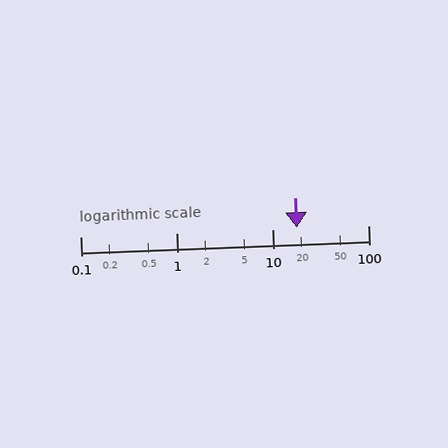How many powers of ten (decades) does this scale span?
The scale spans 3 decades, from 0.1 to 100.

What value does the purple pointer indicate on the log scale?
The pointer indicates approximately 18.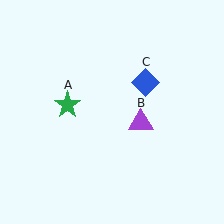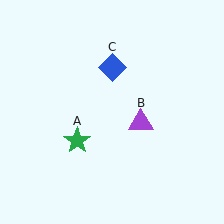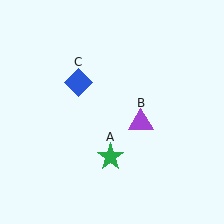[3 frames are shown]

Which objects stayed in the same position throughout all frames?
Purple triangle (object B) remained stationary.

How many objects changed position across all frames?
2 objects changed position: green star (object A), blue diamond (object C).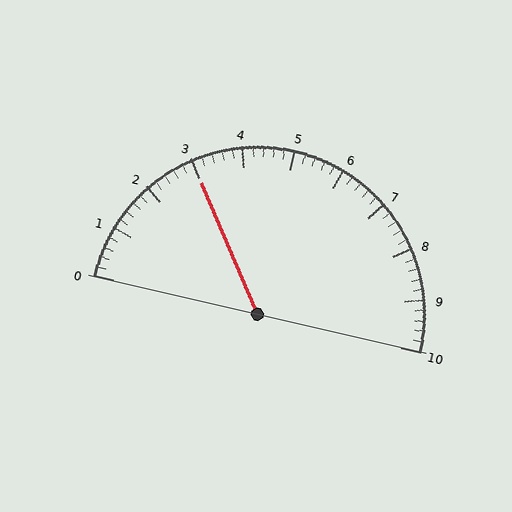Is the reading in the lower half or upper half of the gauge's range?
The reading is in the lower half of the range (0 to 10).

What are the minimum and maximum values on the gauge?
The gauge ranges from 0 to 10.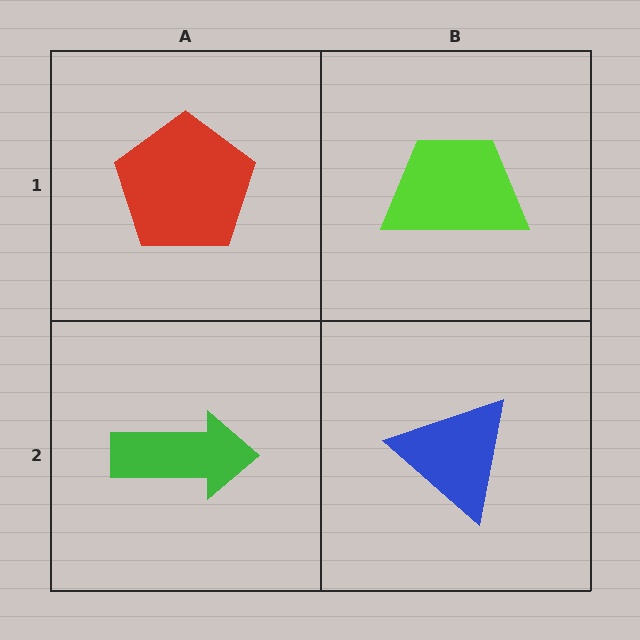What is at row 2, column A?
A green arrow.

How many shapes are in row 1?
2 shapes.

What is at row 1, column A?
A red pentagon.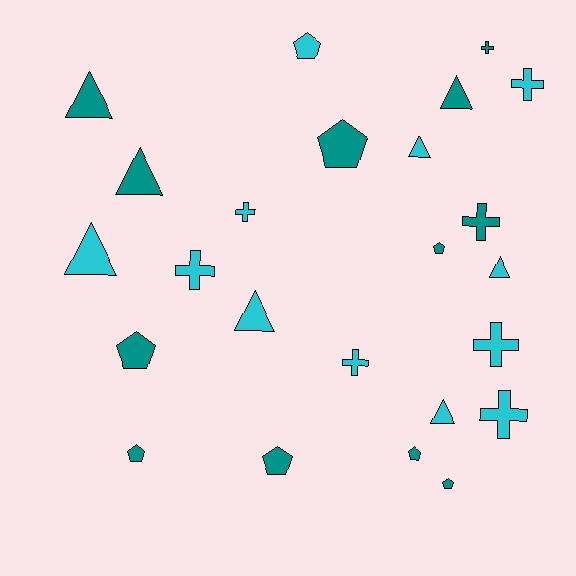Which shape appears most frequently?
Cross, with 8 objects.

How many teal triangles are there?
There are 3 teal triangles.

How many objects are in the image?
There are 24 objects.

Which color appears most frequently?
Cyan, with 12 objects.